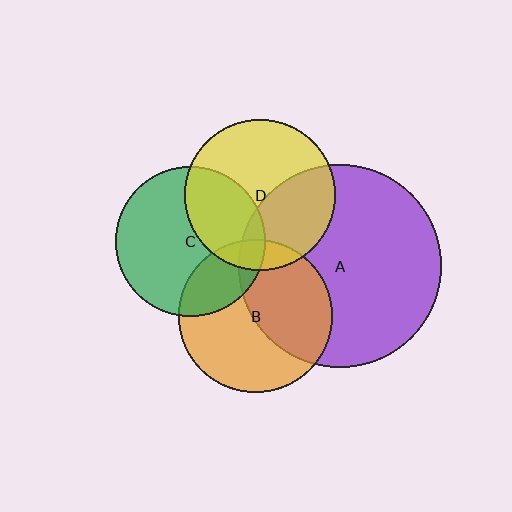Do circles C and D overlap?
Yes.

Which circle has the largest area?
Circle A (purple).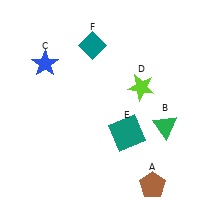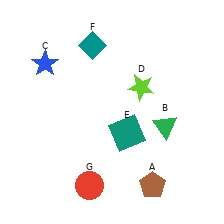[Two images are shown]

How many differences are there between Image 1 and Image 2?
There is 1 difference between the two images.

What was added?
A red circle (G) was added in Image 2.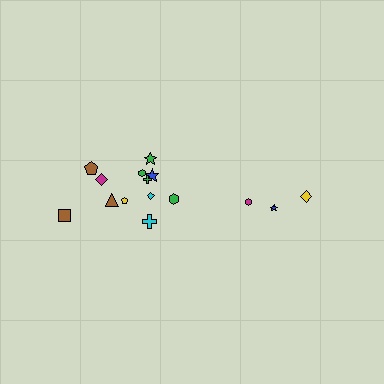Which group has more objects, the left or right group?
The left group.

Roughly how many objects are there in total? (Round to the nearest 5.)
Roughly 15 objects in total.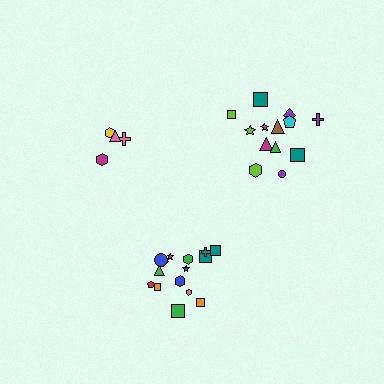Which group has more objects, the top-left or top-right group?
The top-right group.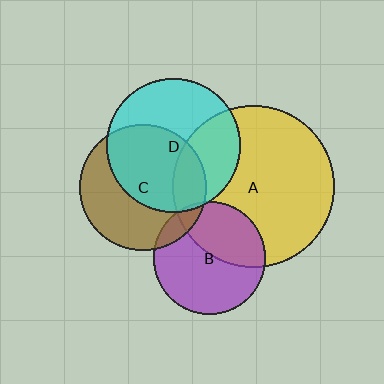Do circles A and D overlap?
Yes.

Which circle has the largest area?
Circle A (yellow).